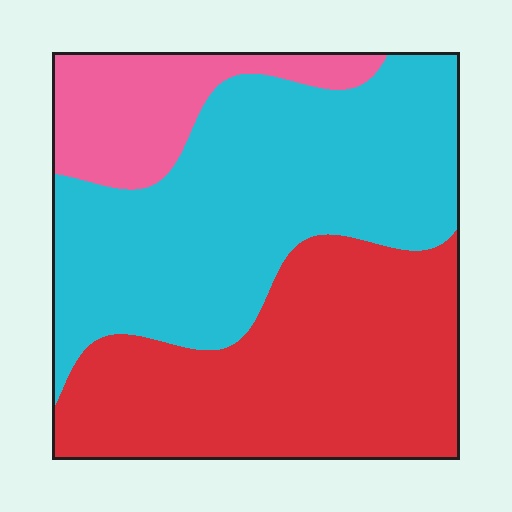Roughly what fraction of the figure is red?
Red takes up about two fifths (2/5) of the figure.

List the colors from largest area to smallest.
From largest to smallest: cyan, red, pink.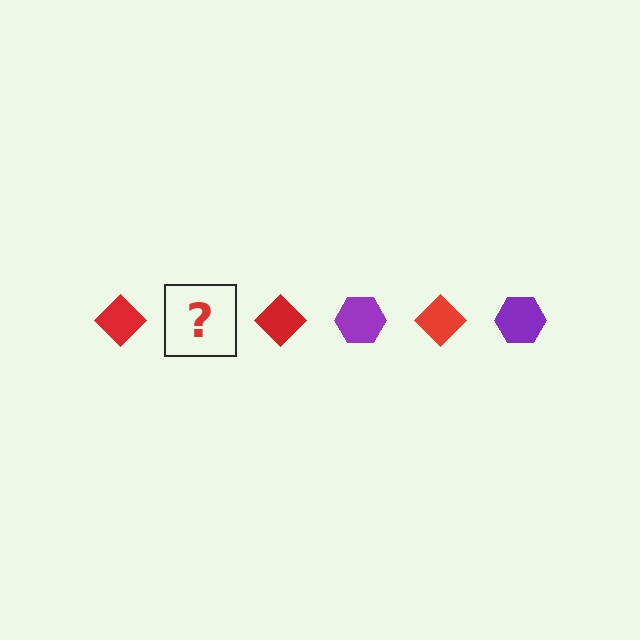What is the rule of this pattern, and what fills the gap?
The rule is that the pattern alternates between red diamond and purple hexagon. The gap should be filled with a purple hexagon.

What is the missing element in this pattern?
The missing element is a purple hexagon.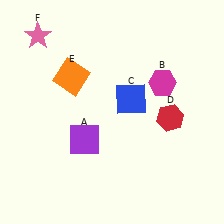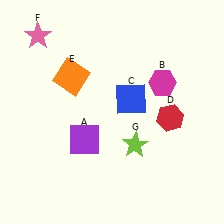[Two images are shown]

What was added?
A lime star (G) was added in Image 2.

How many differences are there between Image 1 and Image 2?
There is 1 difference between the two images.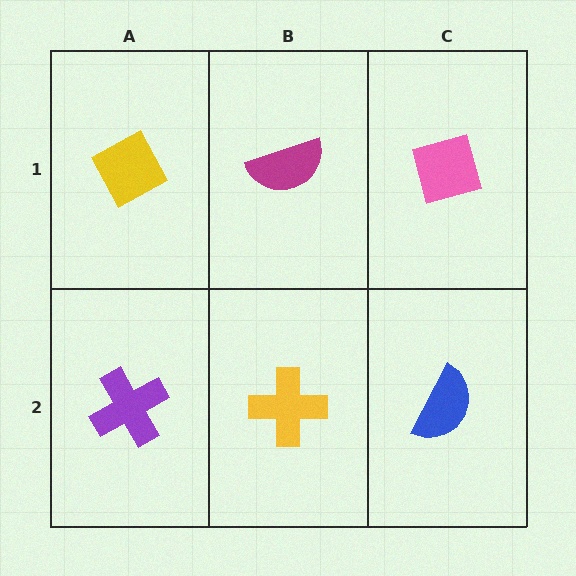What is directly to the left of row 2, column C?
A yellow cross.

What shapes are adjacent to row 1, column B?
A yellow cross (row 2, column B), a yellow diamond (row 1, column A), a pink diamond (row 1, column C).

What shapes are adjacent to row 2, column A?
A yellow diamond (row 1, column A), a yellow cross (row 2, column B).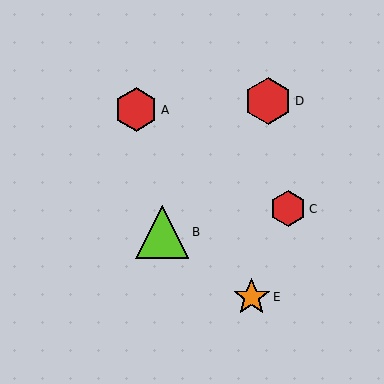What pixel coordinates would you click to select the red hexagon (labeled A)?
Click at (136, 110) to select the red hexagon A.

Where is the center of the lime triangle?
The center of the lime triangle is at (162, 232).